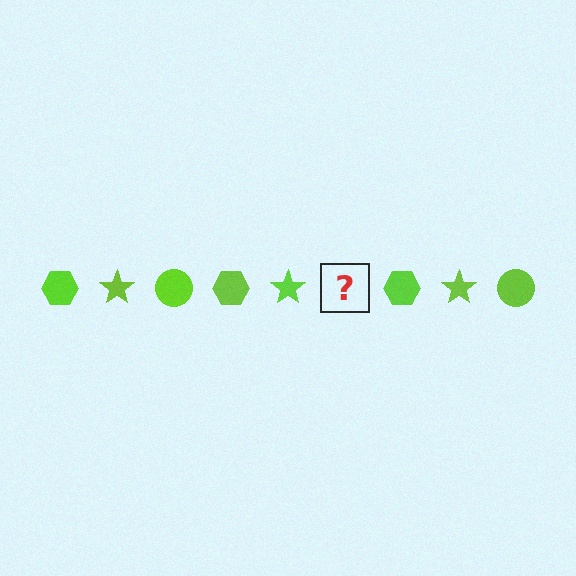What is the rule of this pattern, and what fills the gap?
The rule is that the pattern cycles through hexagon, star, circle shapes in lime. The gap should be filled with a lime circle.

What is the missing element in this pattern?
The missing element is a lime circle.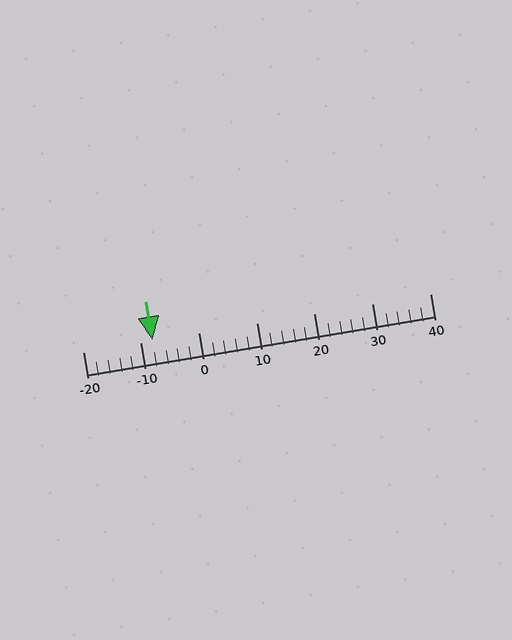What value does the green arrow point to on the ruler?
The green arrow points to approximately -8.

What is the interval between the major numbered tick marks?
The major tick marks are spaced 10 units apart.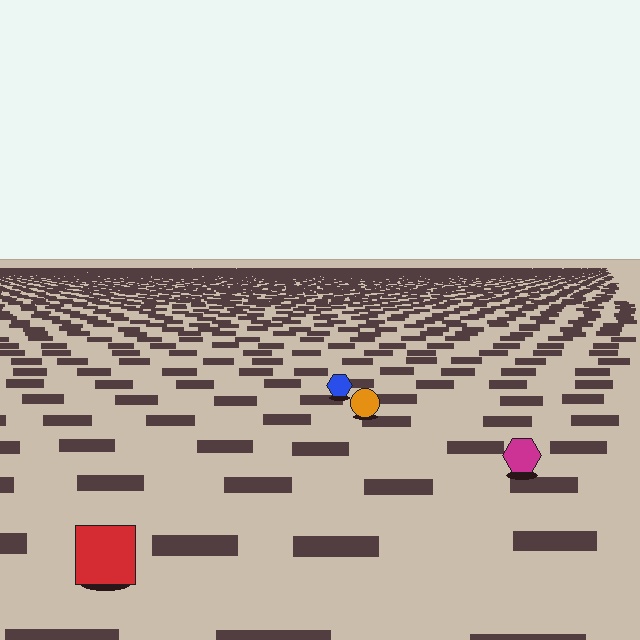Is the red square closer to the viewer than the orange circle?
Yes. The red square is closer — you can tell from the texture gradient: the ground texture is coarser near it.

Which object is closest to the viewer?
The red square is closest. The texture marks near it are larger and more spread out.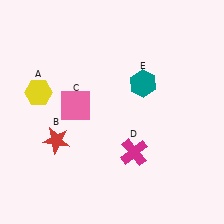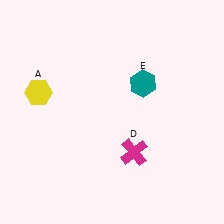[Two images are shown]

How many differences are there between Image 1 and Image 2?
There are 2 differences between the two images.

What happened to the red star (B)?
The red star (B) was removed in Image 2. It was in the bottom-left area of Image 1.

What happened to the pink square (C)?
The pink square (C) was removed in Image 2. It was in the top-left area of Image 1.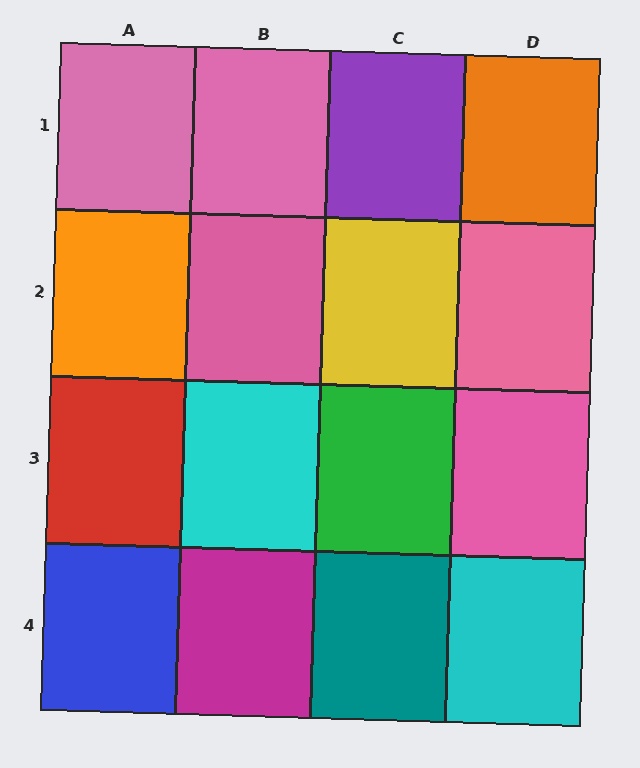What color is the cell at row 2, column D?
Pink.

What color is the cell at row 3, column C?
Green.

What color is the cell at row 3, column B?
Cyan.